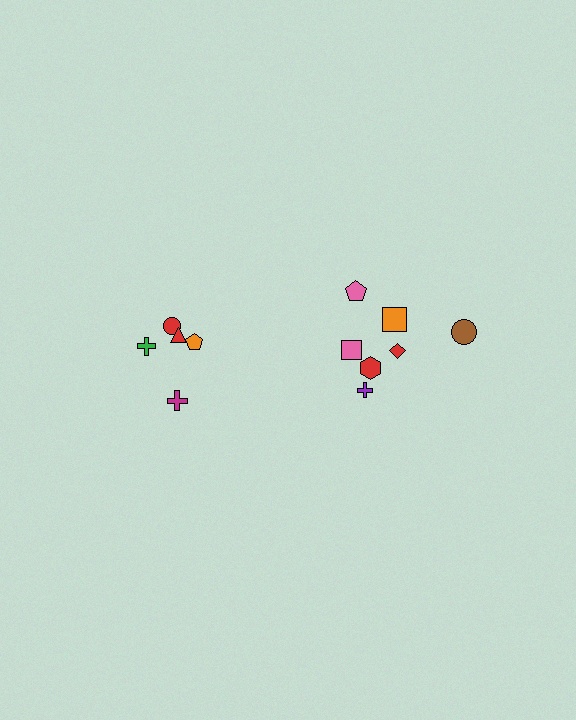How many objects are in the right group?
There are 7 objects.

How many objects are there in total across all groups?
There are 12 objects.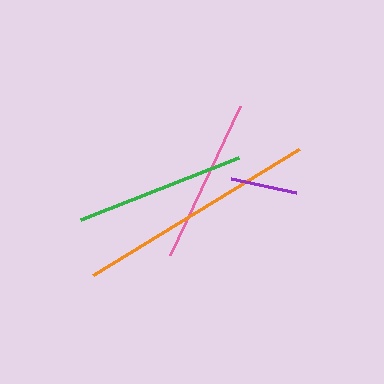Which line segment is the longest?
The orange line is the longest at approximately 242 pixels.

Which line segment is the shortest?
The purple line is the shortest at approximately 67 pixels.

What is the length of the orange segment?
The orange segment is approximately 242 pixels long.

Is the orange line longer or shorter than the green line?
The orange line is longer than the green line.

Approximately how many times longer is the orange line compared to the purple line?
The orange line is approximately 3.6 times the length of the purple line.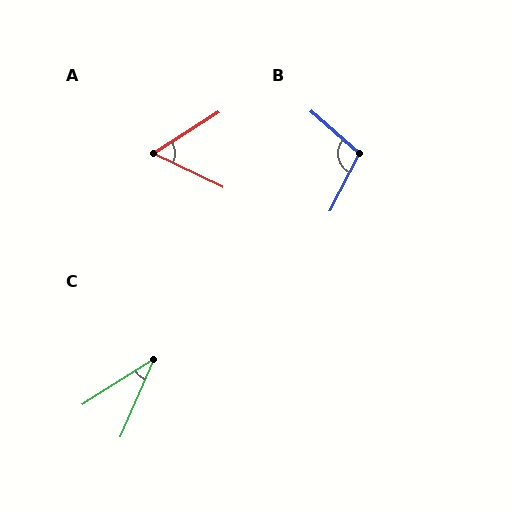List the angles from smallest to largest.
C (34°), A (59°), B (104°).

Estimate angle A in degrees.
Approximately 59 degrees.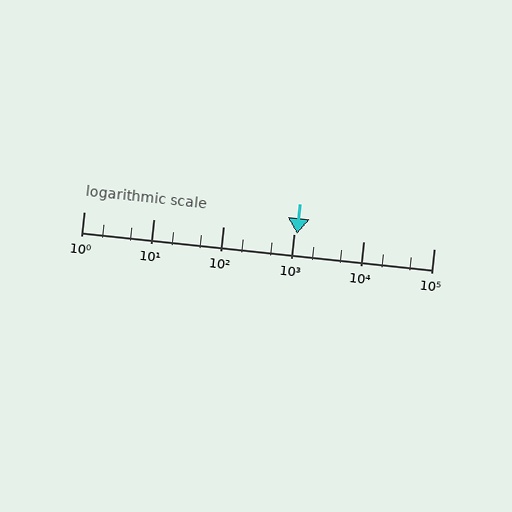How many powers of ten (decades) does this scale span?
The scale spans 5 decades, from 1 to 100000.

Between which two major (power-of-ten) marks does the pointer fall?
The pointer is between 1000 and 10000.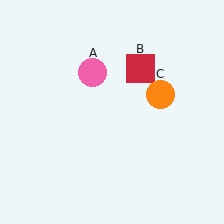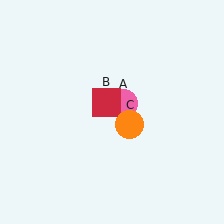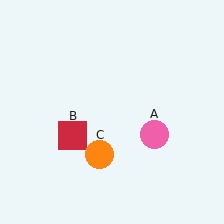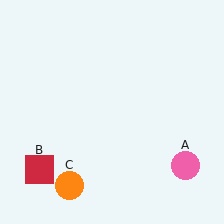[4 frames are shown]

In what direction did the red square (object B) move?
The red square (object B) moved down and to the left.